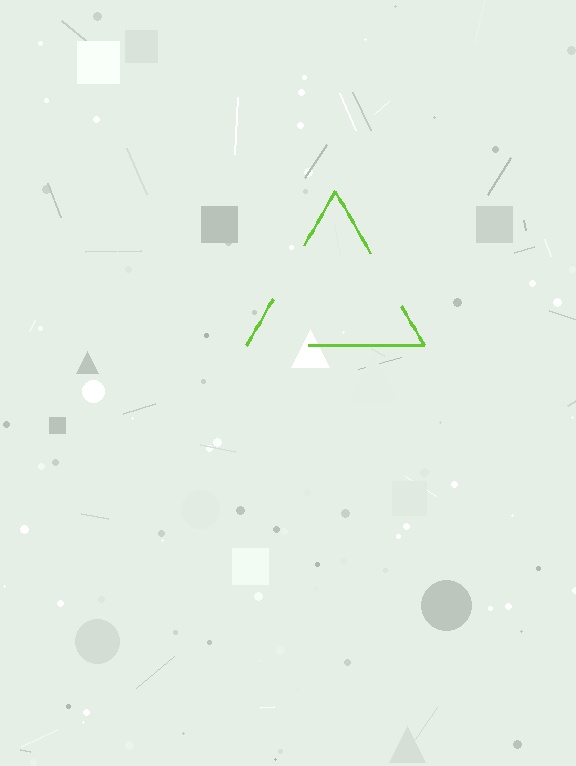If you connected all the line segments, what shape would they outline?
They would outline a triangle.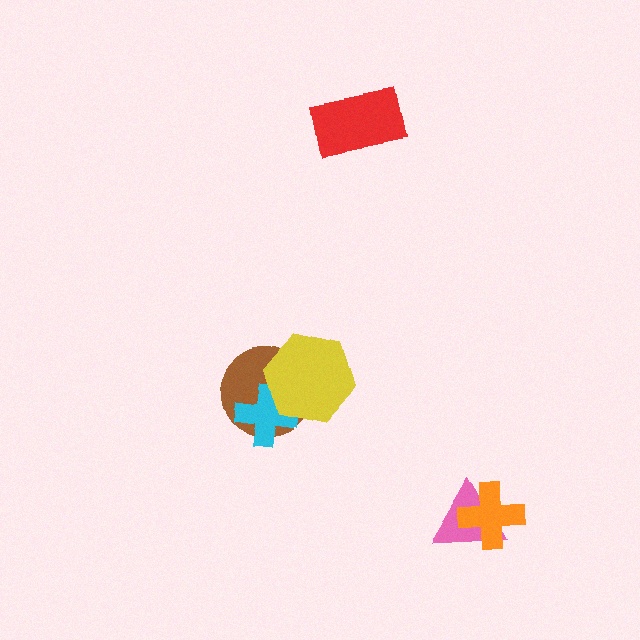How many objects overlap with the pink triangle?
1 object overlaps with the pink triangle.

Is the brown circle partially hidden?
Yes, it is partially covered by another shape.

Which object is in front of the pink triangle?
The orange cross is in front of the pink triangle.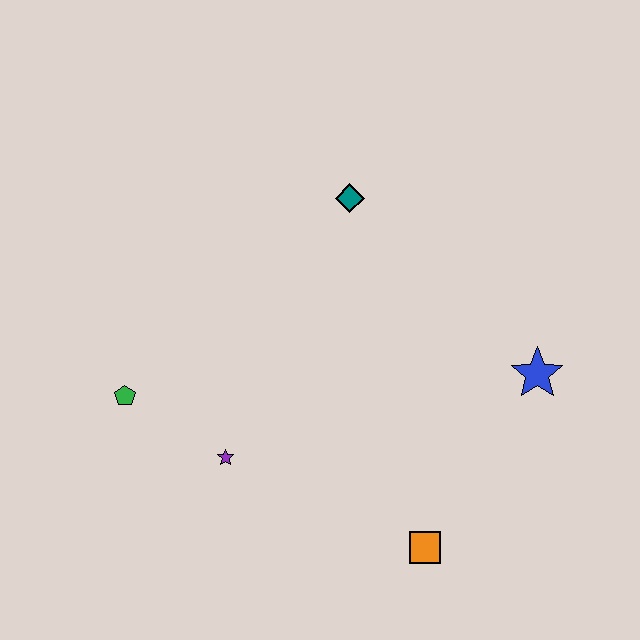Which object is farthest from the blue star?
The green pentagon is farthest from the blue star.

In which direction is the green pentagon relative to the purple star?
The green pentagon is to the left of the purple star.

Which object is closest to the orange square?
The blue star is closest to the orange square.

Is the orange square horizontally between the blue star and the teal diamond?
Yes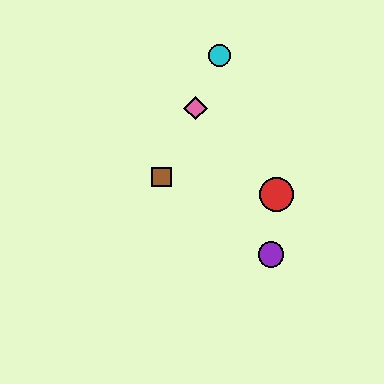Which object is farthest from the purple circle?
The cyan circle is farthest from the purple circle.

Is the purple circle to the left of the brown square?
No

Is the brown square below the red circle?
No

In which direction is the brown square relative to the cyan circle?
The brown square is below the cyan circle.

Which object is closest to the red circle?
The purple circle is closest to the red circle.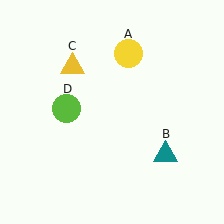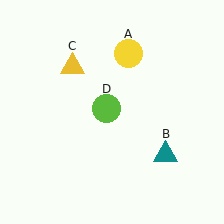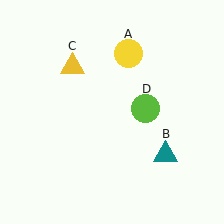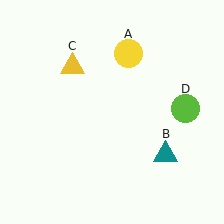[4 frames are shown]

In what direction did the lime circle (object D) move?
The lime circle (object D) moved right.